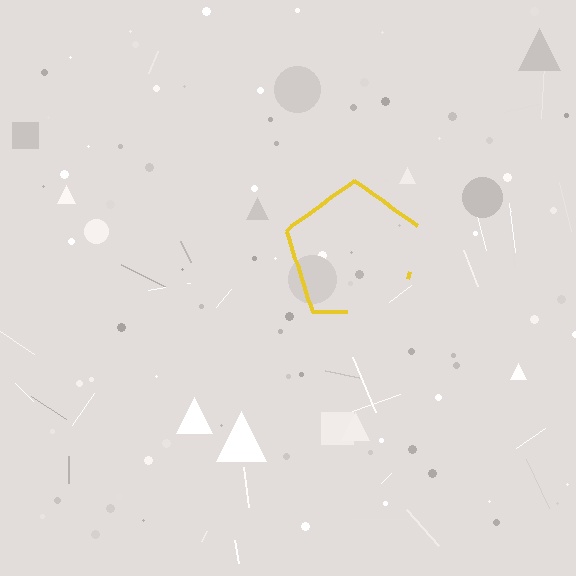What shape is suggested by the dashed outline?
The dashed outline suggests a pentagon.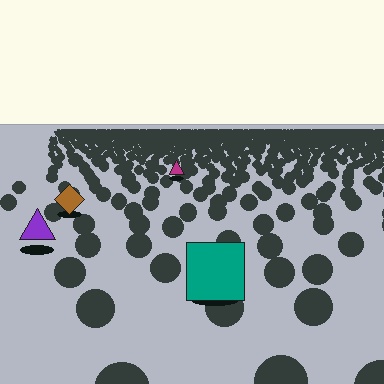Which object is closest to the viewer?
The teal square is closest. The texture marks near it are larger and more spread out.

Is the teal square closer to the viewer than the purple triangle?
Yes. The teal square is closer — you can tell from the texture gradient: the ground texture is coarser near it.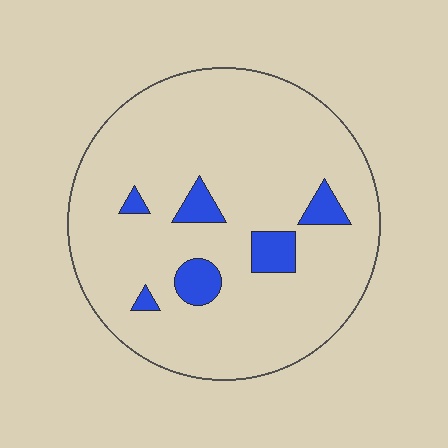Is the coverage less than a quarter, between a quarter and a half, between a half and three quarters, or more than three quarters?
Less than a quarter.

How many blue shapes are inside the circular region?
6.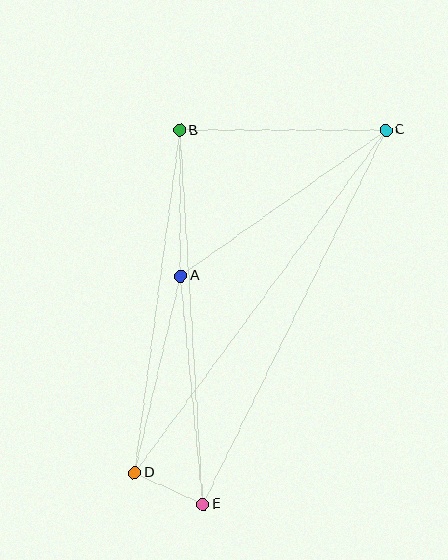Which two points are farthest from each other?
Points C and D are farthest from each other.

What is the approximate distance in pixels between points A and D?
The distance between A and D is approximately 202 pixels.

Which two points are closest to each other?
Points D and E are closest to each other.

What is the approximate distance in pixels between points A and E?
The distance between A and E is approximately 230 pixels.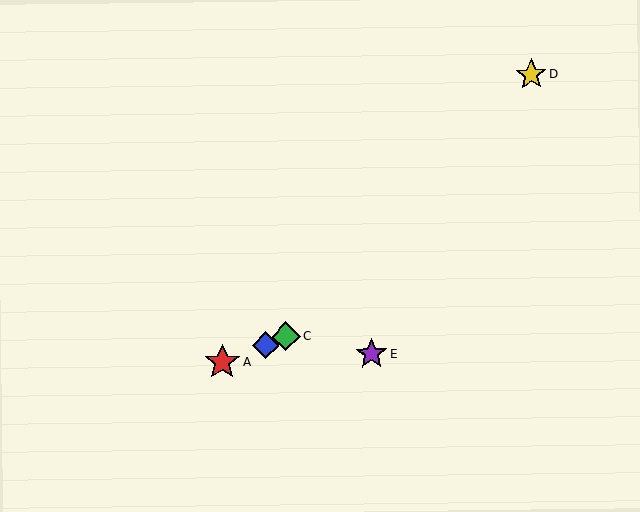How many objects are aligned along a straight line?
3 objects (A, B, C) are aligned along a straight line.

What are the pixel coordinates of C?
Object C is at (286, 337).